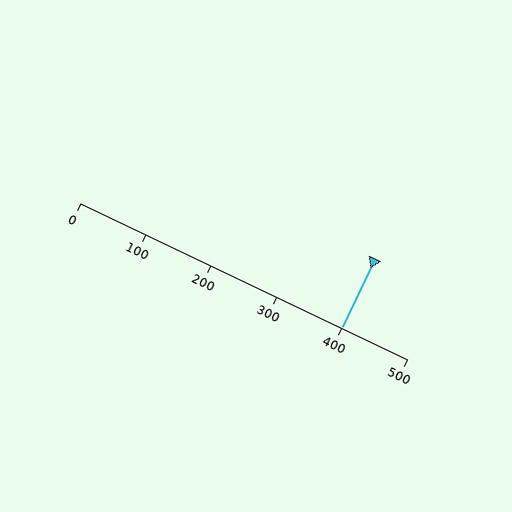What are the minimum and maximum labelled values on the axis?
The axis runs from 0 to 500.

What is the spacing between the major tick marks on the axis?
The major ticks are spaced 100 apart.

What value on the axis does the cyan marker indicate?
The marker indicates approximately 400.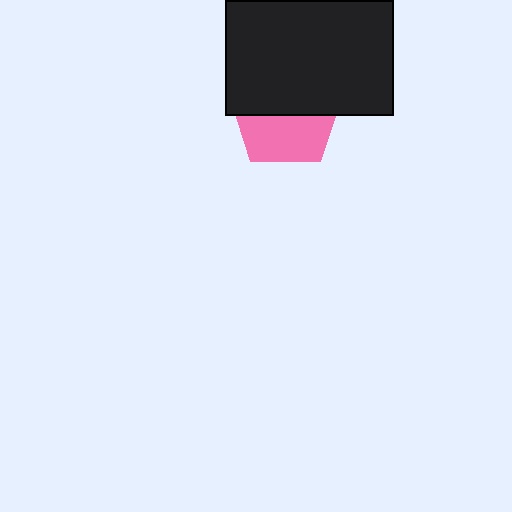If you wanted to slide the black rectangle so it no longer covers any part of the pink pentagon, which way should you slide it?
Slide it up — that is the most direct way to separate the two shapes.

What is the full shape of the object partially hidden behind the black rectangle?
The partially hidden object is a pink pentagon.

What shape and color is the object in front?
The object in front is a black rectangle.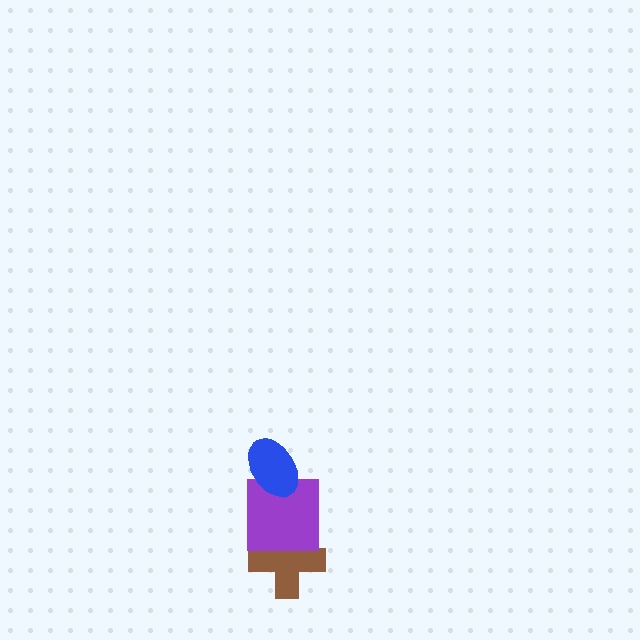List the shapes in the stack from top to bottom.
From top to bottom: the blue ellipse, the purple square, the brown cross.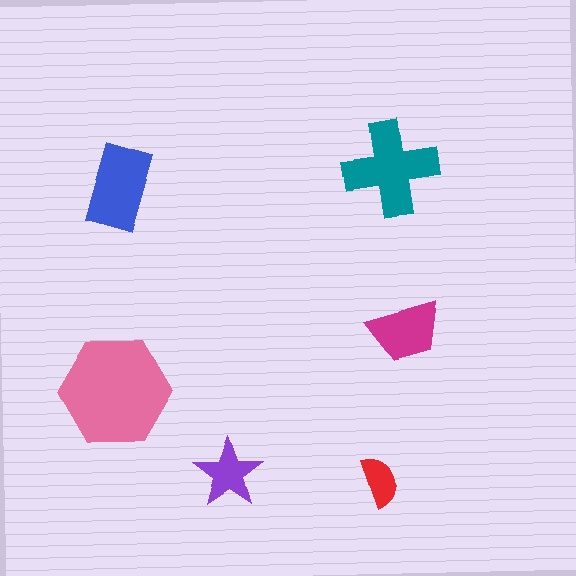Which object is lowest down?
The red semicircle is bottommost.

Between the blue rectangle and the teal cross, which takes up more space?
The teal cross.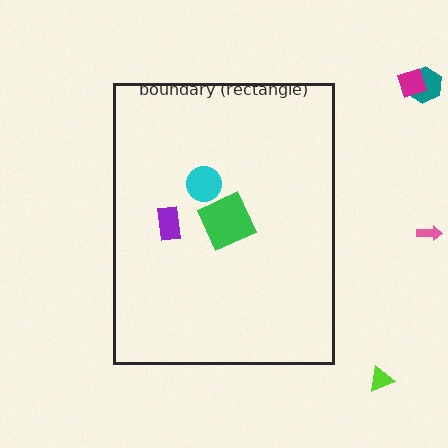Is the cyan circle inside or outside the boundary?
Inside.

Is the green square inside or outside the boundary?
Inside.